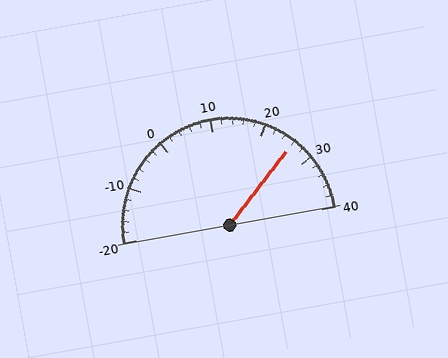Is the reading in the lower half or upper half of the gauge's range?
The reading is in the upper half of the range (-20 to 40).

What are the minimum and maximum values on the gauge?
The gauge ranges from -20 to 40.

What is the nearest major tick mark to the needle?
The nearest major tick mark is 30.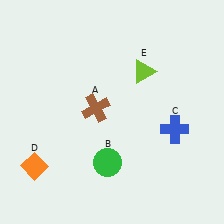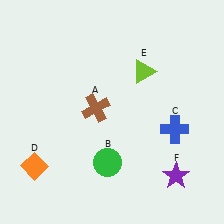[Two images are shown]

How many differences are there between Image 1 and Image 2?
There is 1 difference between the two images.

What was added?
A purple star (F) was added in Image 2.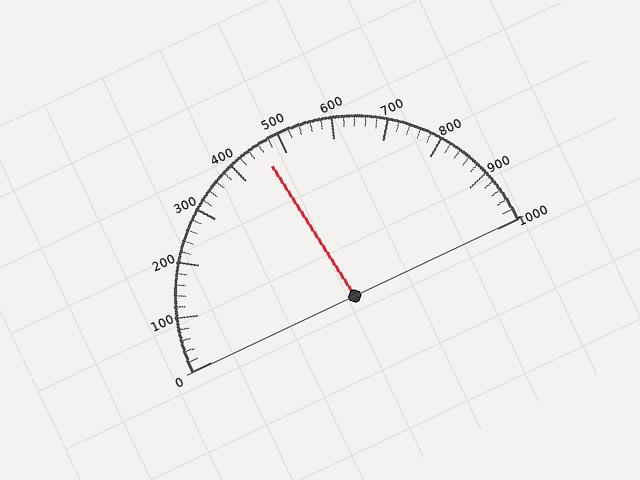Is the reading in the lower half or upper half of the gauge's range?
The reading is in the lower half of the range (0 to 1000).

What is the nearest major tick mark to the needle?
The nearest major tick mark is 500.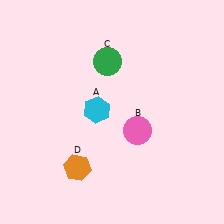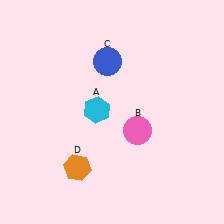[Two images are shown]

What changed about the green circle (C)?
In Image 1, C is green. In Image 2, it changed to blue.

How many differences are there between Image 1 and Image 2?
There is 1 difference between the two images.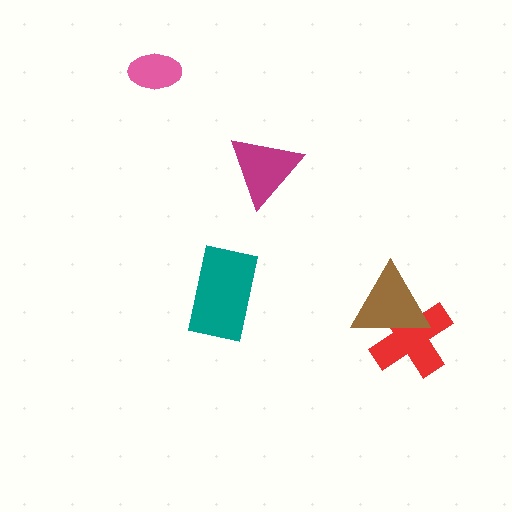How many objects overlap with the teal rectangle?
0 objects overlap with the teal rectangle.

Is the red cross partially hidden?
Yes, it is partially covered by another shape.